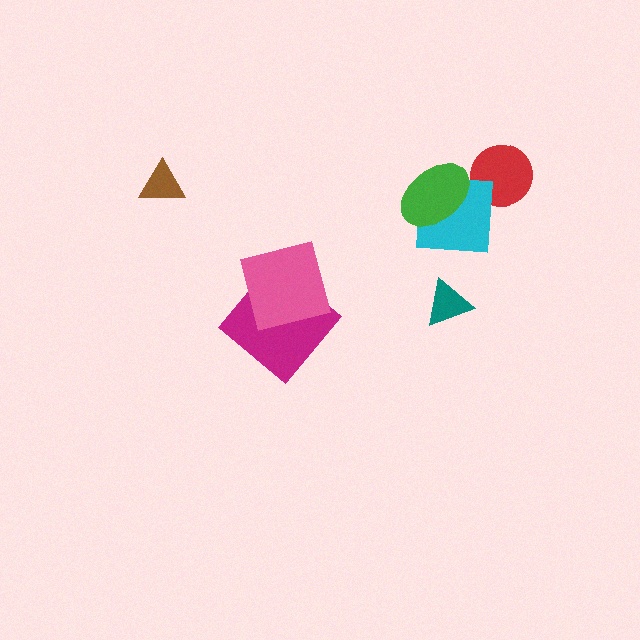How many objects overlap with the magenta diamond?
1 object overlaps with the magenta diamond.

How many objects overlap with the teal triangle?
0 objects overlap with the teal triangle.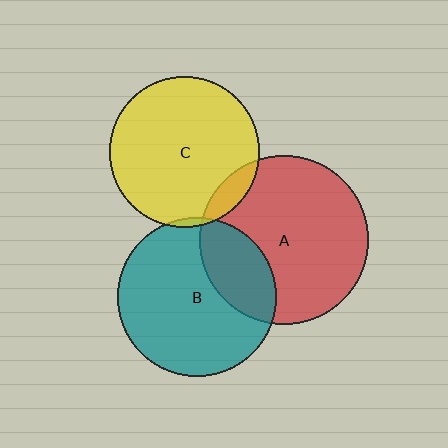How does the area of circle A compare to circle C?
Approximately 1.3 times.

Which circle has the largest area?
Circle A (red).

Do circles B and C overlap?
Yes.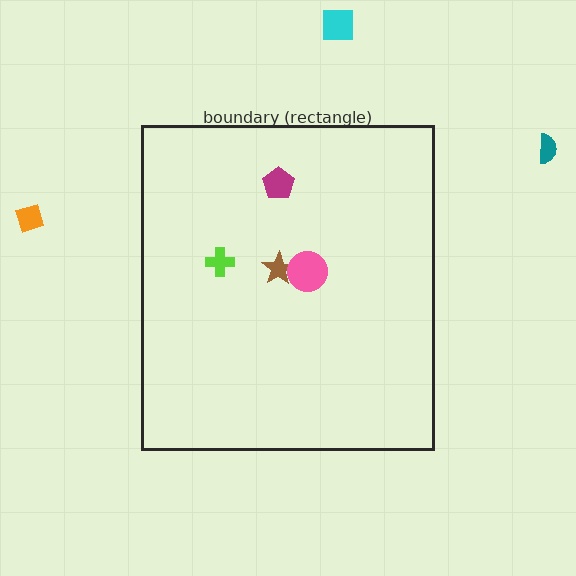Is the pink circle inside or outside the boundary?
Inside.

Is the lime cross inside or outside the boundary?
Inside.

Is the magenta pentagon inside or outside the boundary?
Inside.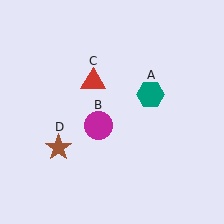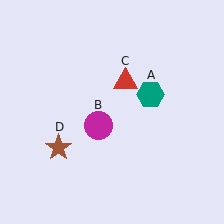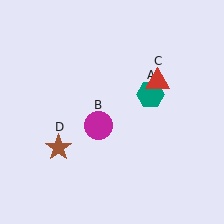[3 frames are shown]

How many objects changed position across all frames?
1 object changed position: red triangle (object C).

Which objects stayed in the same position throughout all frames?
Teal hexagon (object A) and magenta circle (object B) and brown star (object D) remained stationary.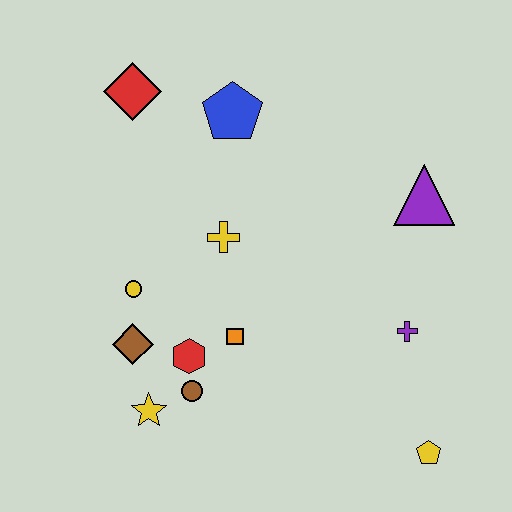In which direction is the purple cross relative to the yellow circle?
The purple cross is to the right of the yellow circle.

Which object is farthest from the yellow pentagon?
The red diamond is farthest from the yellow pentagon.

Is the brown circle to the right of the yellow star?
Yes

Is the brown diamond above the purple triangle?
No